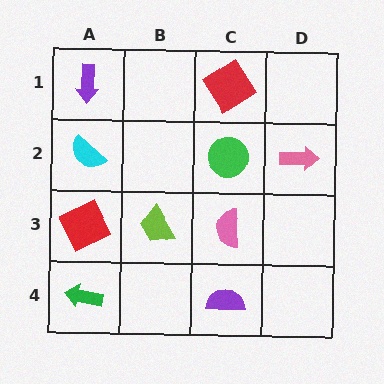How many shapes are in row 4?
2 shapes.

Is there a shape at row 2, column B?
No, that cell is empty.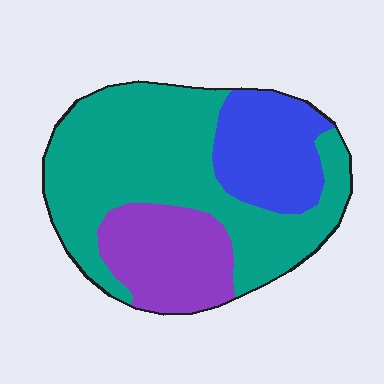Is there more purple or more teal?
Teal.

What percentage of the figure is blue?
Blue takes up about one fifth (1/5) of the figure.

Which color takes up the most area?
Teal, at roughly 55%.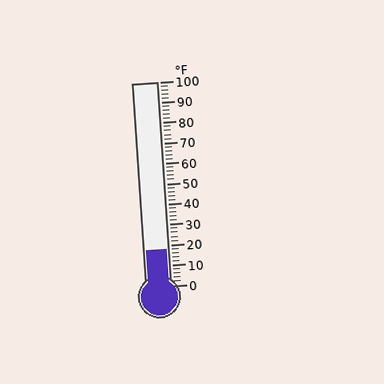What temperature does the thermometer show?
The thermometer shows approximately 18°F.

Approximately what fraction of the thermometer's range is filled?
The thermometer is filled to approximately 20% of its range.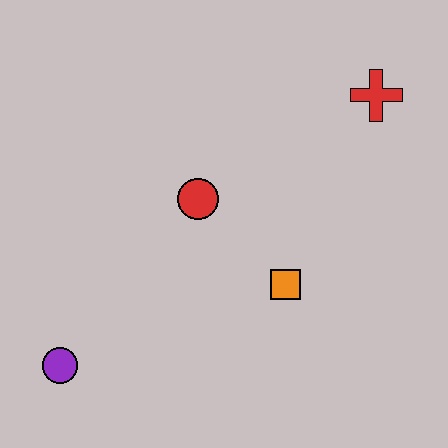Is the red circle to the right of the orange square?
No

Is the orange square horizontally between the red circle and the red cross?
Yes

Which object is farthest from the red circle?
The purple circle is farthest from the red circle.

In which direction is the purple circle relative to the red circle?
The purple circle is below the red circle.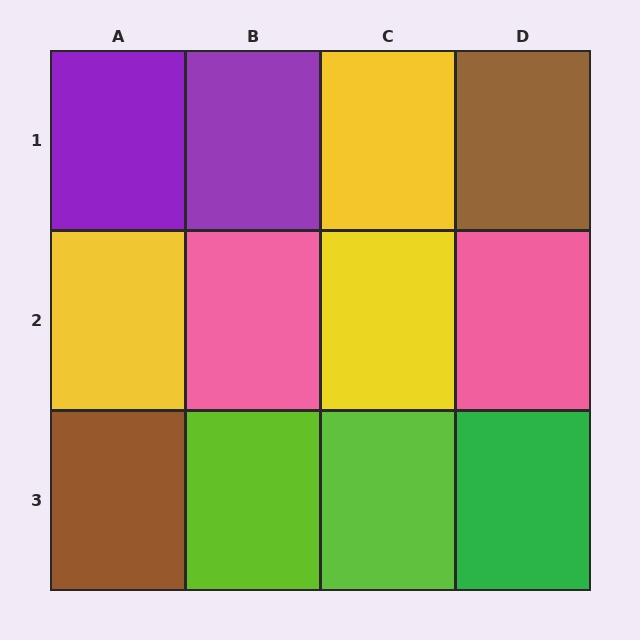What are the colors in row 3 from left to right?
Brown, lime, lime, green.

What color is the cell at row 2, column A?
Yellow.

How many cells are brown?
2 cells are brown.